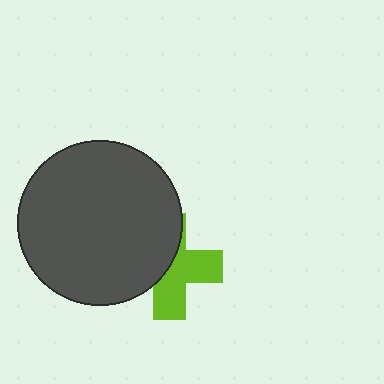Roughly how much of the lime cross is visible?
About half of it is visible (roughly 52%).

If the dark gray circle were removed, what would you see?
You would see the complete lime cross.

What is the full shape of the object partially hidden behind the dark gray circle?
The partially hidden object is a lime cross.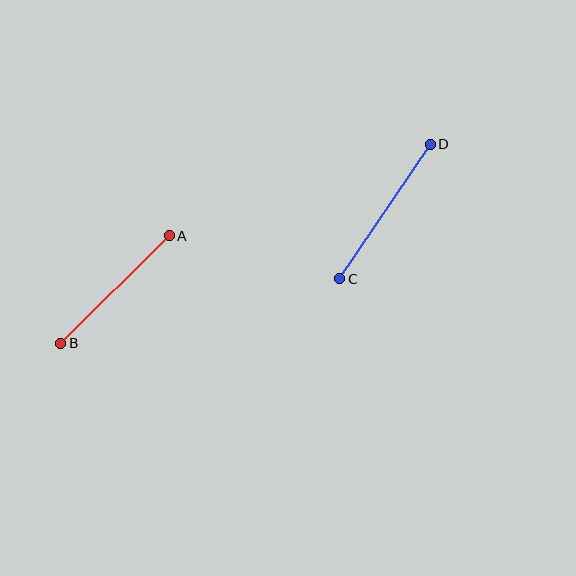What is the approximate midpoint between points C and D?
The midpoint is at approximately (385, 212) pixels.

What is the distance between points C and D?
The distance is approximately 162 pixels.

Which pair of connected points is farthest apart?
Points C and D are farthest apart.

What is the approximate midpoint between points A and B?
The midpoint is at approximately (115, 289) pixels.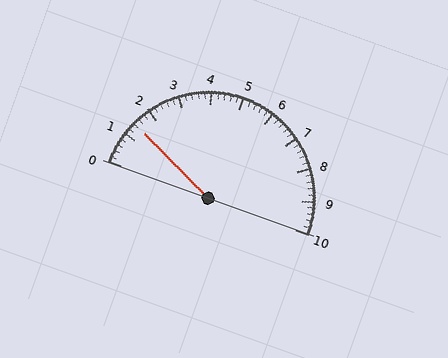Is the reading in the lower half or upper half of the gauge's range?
The reading is in the lower half of the range (0 to 10).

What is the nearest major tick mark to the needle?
The nearest major tick mark is 1.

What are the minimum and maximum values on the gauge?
The gauge ranges from 0 to 10.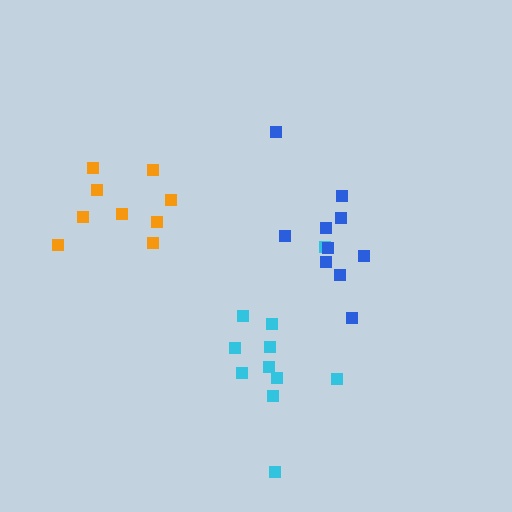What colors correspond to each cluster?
The clusters are colored: cyan, blue, orange.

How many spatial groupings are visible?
There are 3 spatial groupings.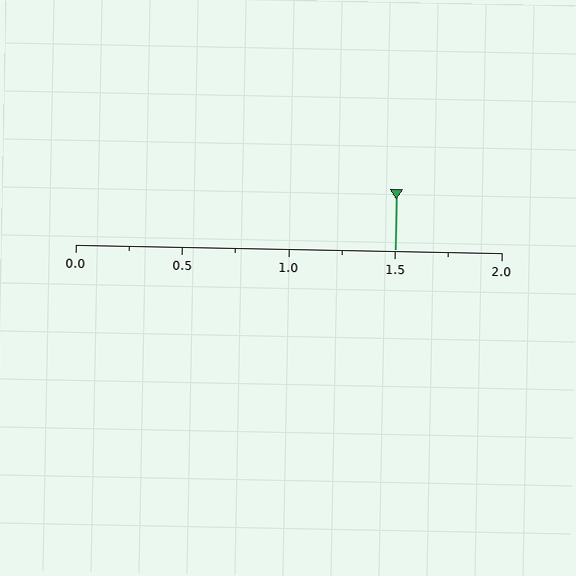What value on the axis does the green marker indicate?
The marker indicates approximately 1.5.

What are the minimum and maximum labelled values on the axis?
The axis runs from 0.0 to 2.0.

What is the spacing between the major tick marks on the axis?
The major ticks are spaced 0.5 apart.